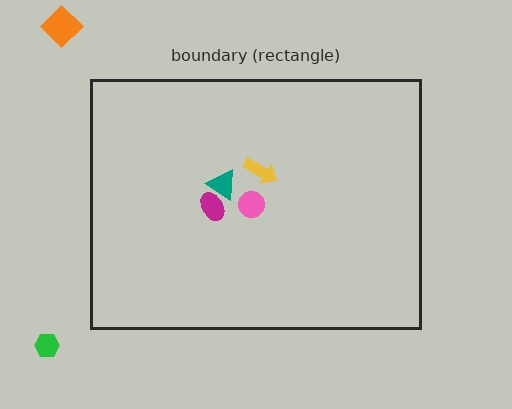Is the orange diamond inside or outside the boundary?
Outside.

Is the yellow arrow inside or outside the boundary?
Inside.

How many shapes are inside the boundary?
4 inside, 2 outside.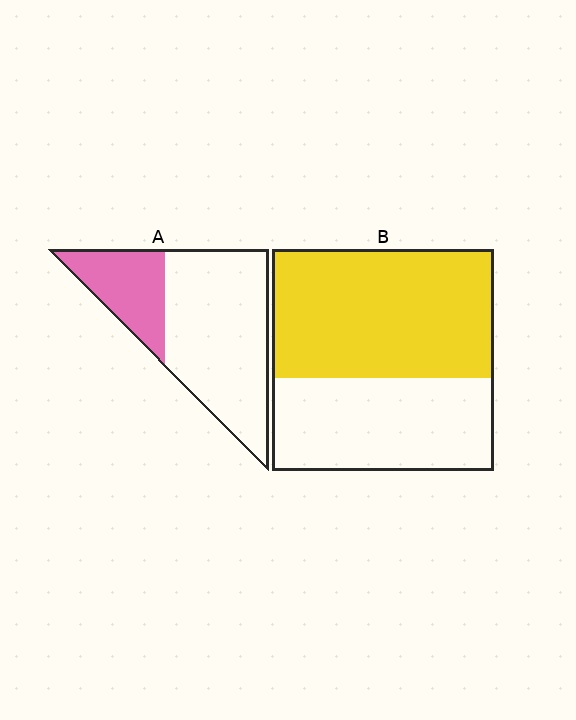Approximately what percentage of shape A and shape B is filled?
A is approximately 30% and B is approximately 60%.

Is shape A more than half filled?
No.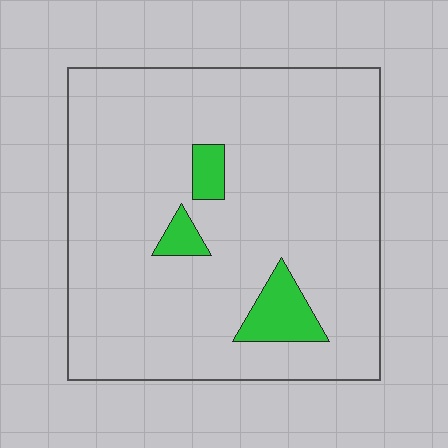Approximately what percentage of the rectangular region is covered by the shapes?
Approximately 10%.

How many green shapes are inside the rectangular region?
3.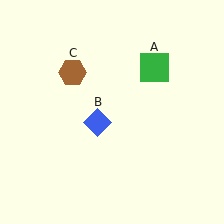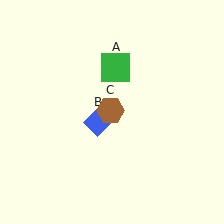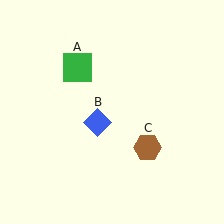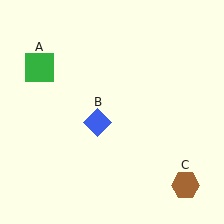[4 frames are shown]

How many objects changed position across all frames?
2 objects changed position: green square (object A), brown hexagon (object C).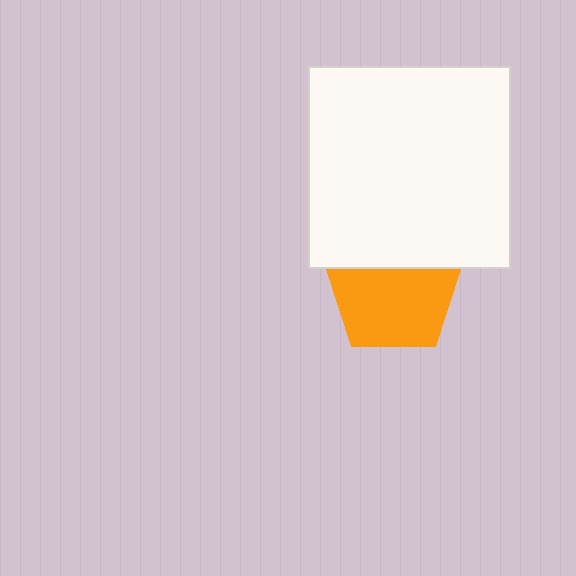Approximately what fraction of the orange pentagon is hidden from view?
Roughly 31% of the orange pentagon is hidden behind the white square.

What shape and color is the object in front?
The object in front is a white square.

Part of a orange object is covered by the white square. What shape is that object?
It is a pentagon.